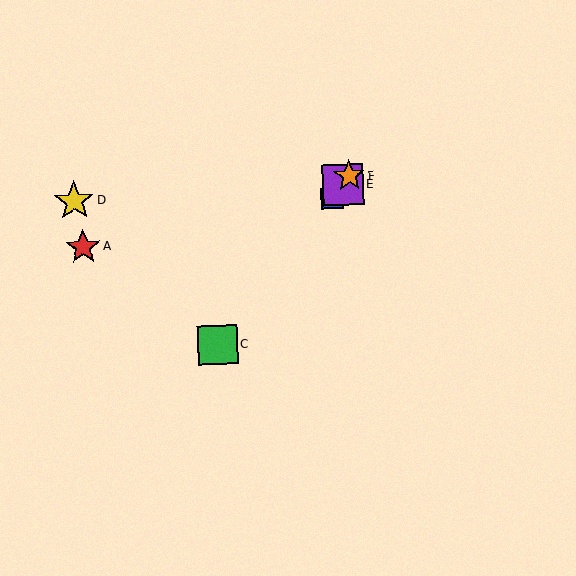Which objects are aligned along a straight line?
Objects B, C, E, F are aligned along a straight line.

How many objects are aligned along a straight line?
4 objects (B, C, E, F) are aligned along a straight line.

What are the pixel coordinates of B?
Object B is at (332, 198).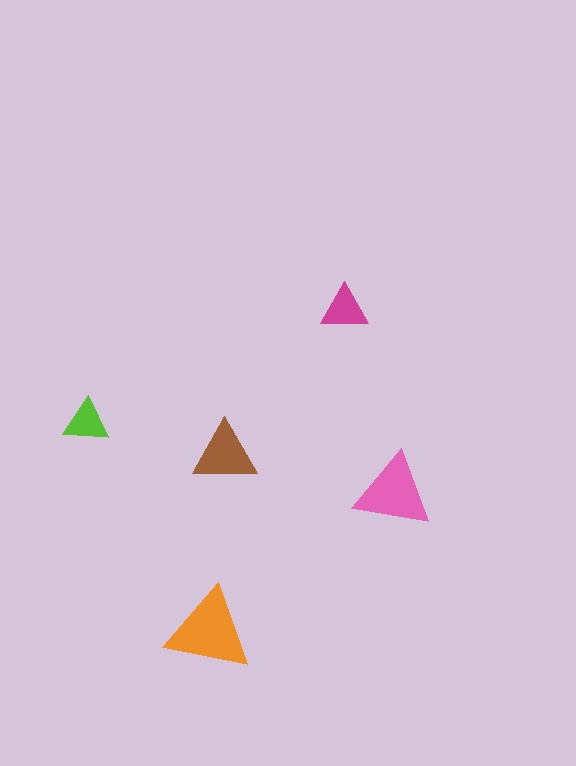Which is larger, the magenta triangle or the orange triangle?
The orange one.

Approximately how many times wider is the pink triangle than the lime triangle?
About 1.5 times wider.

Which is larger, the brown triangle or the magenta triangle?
The brown one.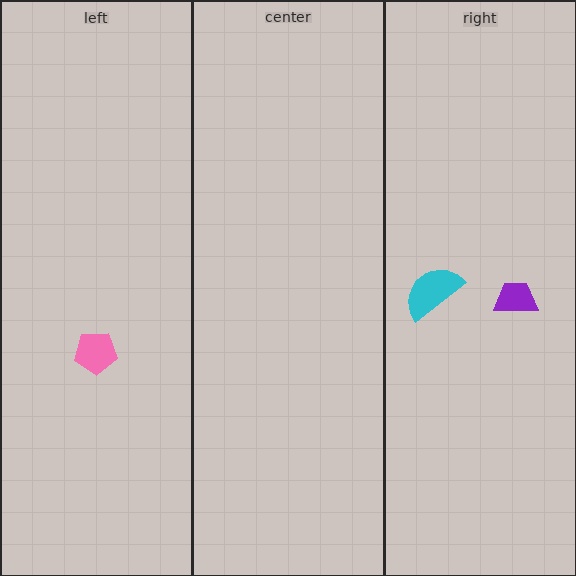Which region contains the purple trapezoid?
The right region.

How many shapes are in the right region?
2.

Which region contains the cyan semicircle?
The right region.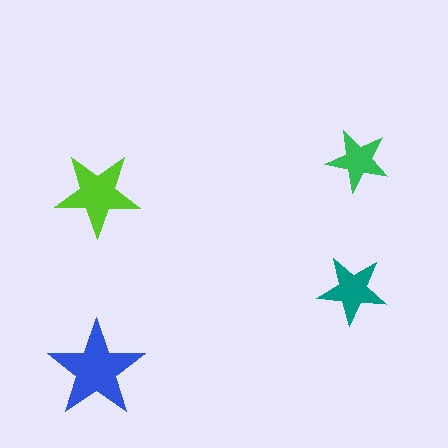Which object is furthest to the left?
The blue star is leftmost.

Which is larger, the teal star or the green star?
The teal one.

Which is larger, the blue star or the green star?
The blue one.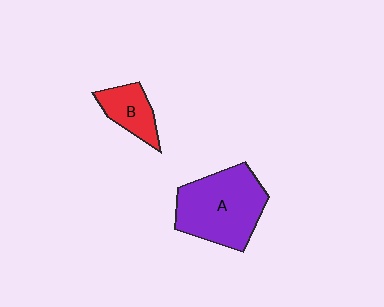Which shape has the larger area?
Shape A (purple).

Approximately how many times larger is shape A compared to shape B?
Approximately 2.3 times.